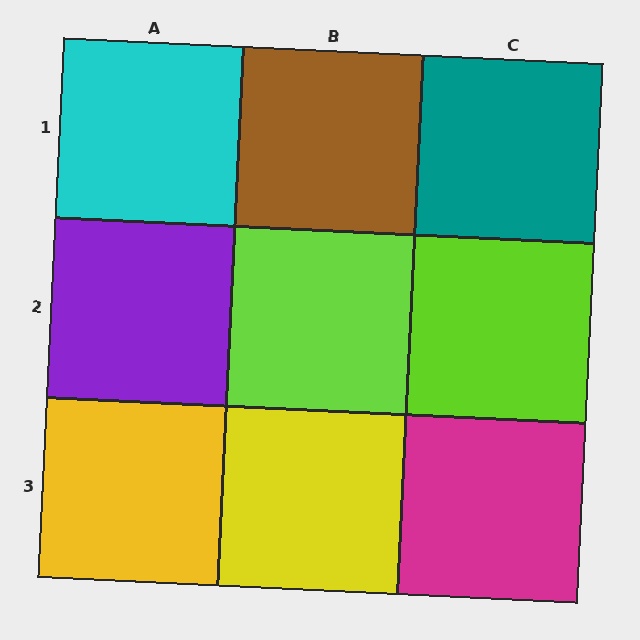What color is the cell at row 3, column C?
Magenta.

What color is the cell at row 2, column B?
Lime.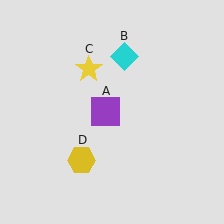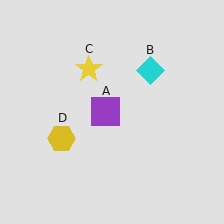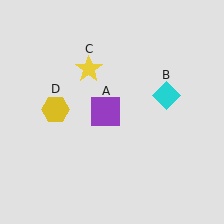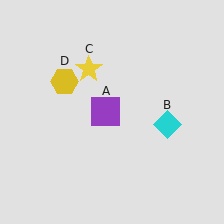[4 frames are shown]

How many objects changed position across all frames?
2 objects changed position: cyan diamond (object B), yellow hexagon (object D).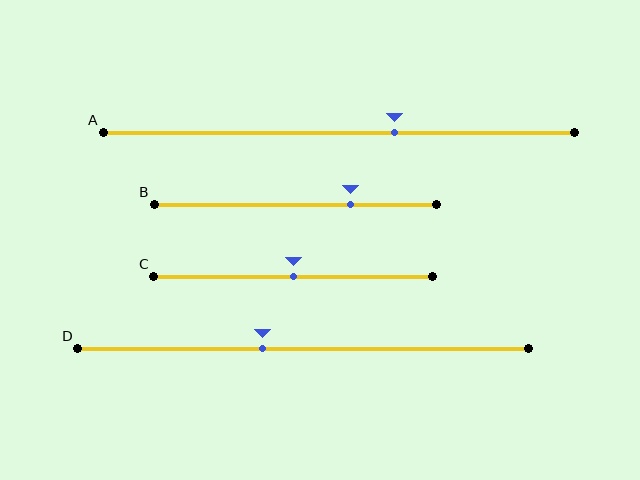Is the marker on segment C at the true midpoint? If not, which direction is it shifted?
Yes, the marker on segment C is at the true midpoint.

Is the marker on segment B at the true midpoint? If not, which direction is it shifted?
No, the marker on segment B is shifted to the right by about 19% of the segment length.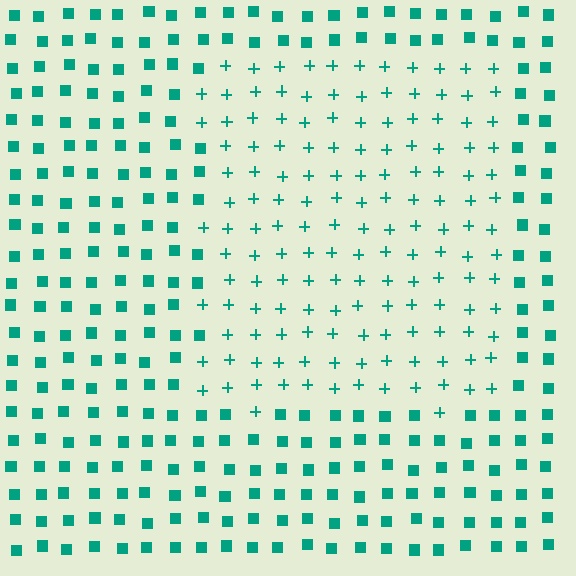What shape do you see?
I see a rectangle.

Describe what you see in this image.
The image is filled with small teal elements arranged in a uniform grid. A rectangle-shaped region contains plus signs, while the surrounding area contains squares. The boundary is defined purely by the change in element shape.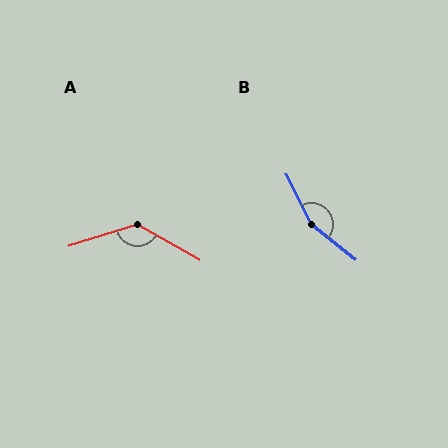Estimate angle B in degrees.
Approximately 156 degrees.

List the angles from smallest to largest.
A (133°), B (156°).